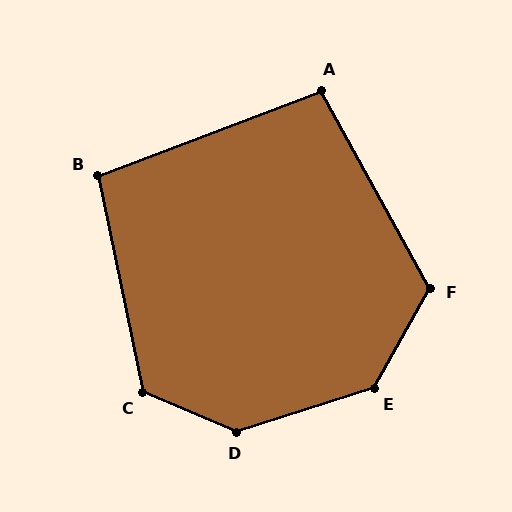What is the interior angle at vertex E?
Approximately 137 degrees (obtuse).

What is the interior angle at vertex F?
Approximately 122 degrees (obtuse).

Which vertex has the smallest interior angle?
A, at approximately 98 degrees.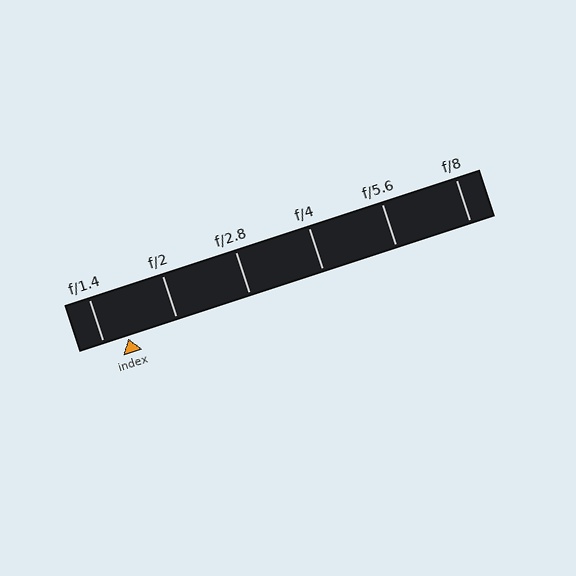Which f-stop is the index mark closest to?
The index mark is closest to f/1.4.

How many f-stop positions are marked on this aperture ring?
There are 6 f-stop positions marked.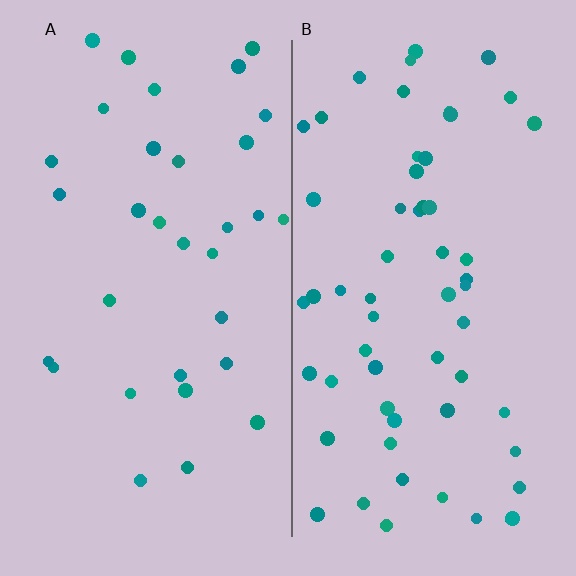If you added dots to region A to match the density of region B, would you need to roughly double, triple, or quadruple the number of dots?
Approximately double.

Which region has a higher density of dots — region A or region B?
B (the right).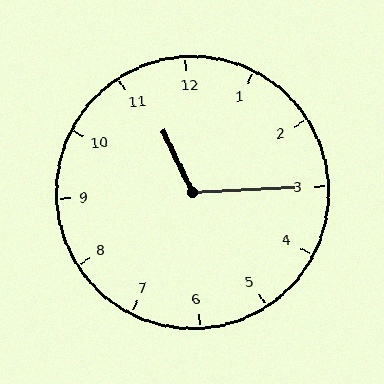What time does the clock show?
11:15.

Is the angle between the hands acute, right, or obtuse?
It is obtuse.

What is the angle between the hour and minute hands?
Approximately 112 degrees.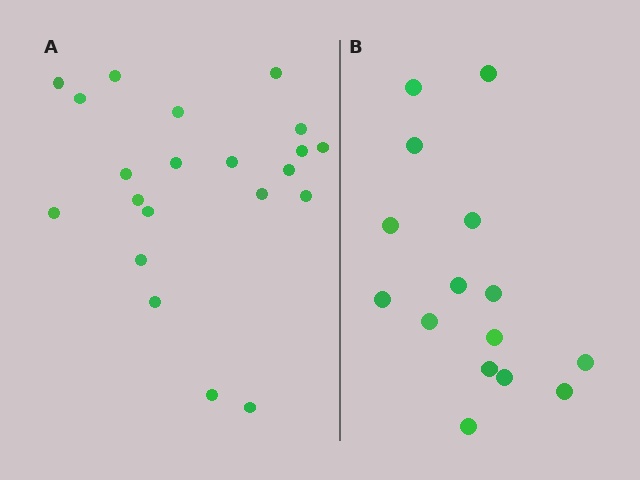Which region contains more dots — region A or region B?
Region A (the left region) has more dots.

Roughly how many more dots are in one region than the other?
Region A has about 6 more dots than region B.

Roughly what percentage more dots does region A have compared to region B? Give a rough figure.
About 40% more.